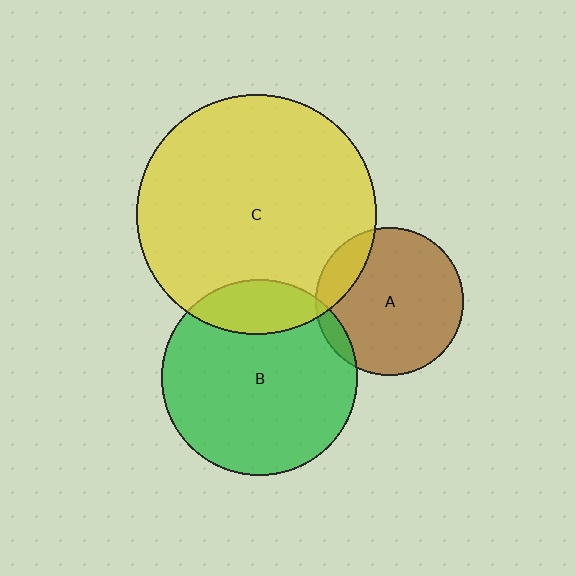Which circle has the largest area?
Circle C (yellow).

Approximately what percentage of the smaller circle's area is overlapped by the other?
Approximately 15%.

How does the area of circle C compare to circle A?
Approximately 2.6 times.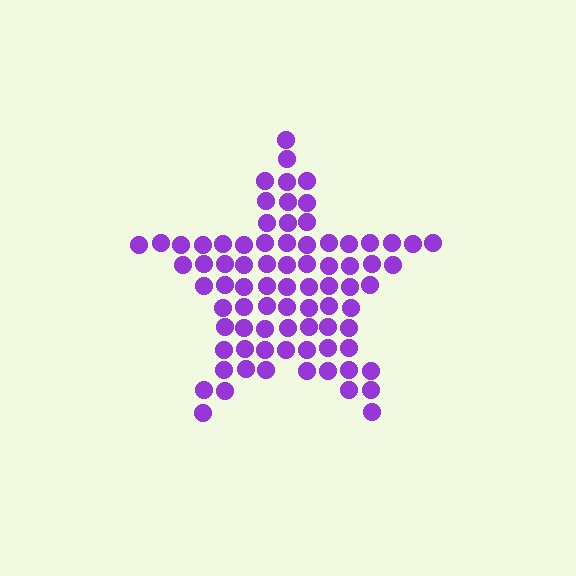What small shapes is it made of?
It is made of small circles.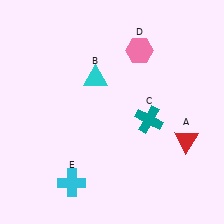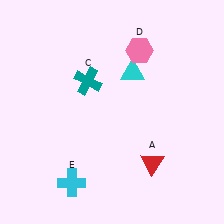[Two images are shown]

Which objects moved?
The objects that moved are: the red triangle (A), the cyan triangle (B), the teal cross (C).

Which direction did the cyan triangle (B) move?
The cyan triangle (B) moved right.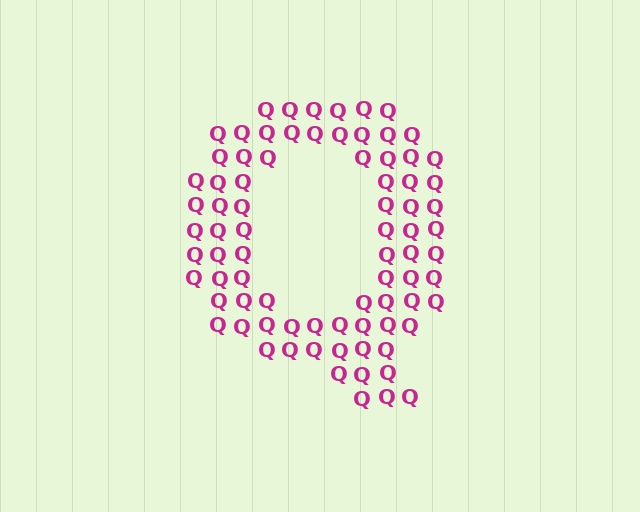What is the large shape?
The large shape is the letter Q.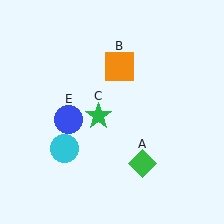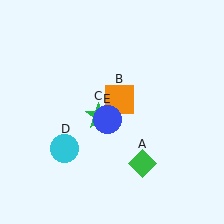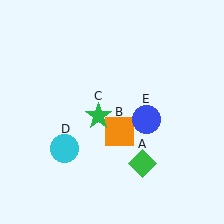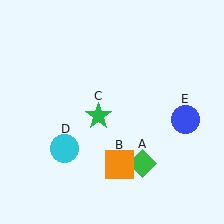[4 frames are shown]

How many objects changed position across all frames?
2 objects changed position: orange square (object B), blue circle (object E).